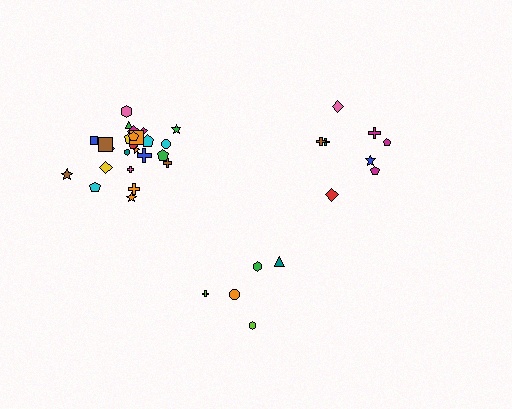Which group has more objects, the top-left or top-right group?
The top-left group.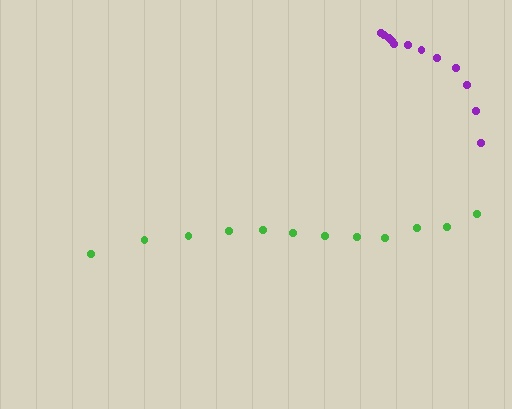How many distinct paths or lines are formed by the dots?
There are 2 distinct paths.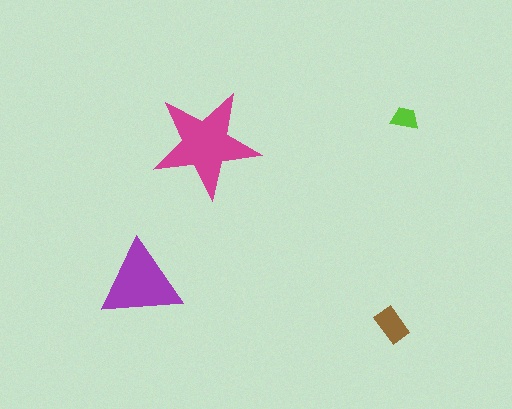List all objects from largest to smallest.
The magenta star, the purple triangle, the brown rectangle, the lime trapezoid.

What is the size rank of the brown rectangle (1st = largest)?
3rd.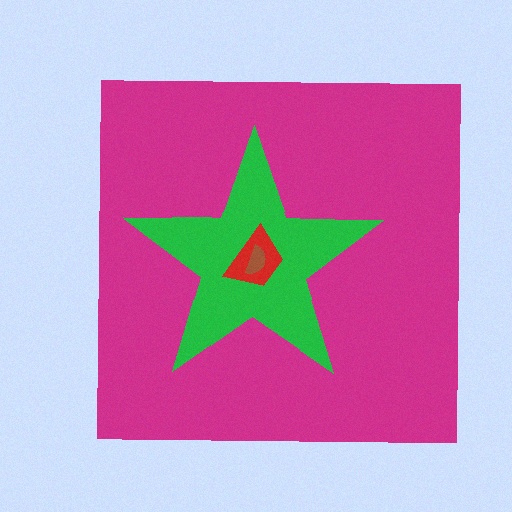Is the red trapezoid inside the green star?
Yes.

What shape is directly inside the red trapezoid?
The brown semicircle.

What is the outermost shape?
The magenta square.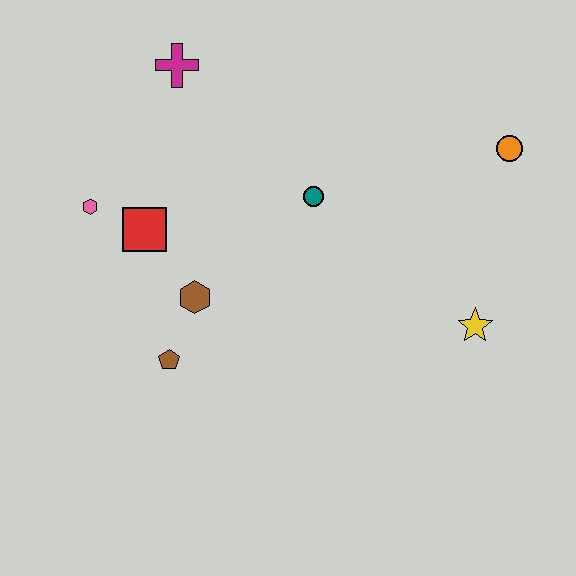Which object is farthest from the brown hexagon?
The orange circle is farthest from the brown hexagon.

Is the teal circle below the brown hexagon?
No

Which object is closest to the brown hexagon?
The brown pentagon is closest to the brown hexagon.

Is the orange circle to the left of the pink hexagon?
No